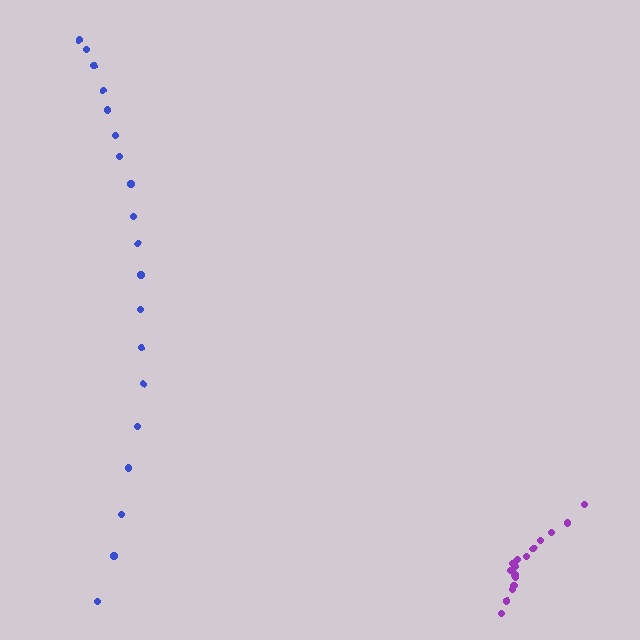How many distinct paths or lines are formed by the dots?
There are 2 distinct paths.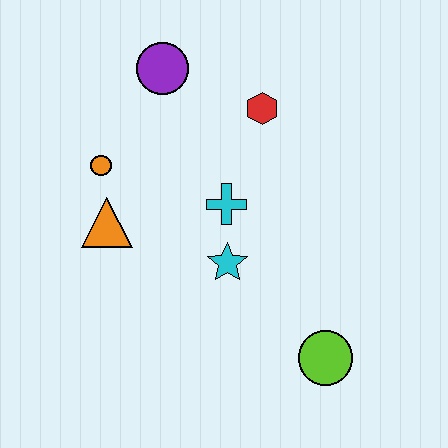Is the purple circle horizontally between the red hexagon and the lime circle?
No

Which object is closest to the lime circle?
The cyan star is closest to the lime circle.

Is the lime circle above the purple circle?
No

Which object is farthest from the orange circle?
The lime circle is farthest from the orange circle.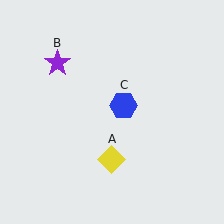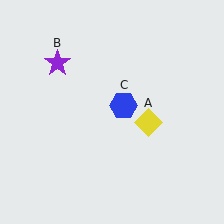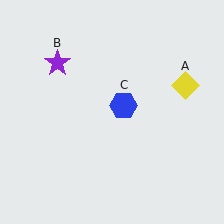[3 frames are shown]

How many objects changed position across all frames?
1 object changed position: yellow diamond (object A).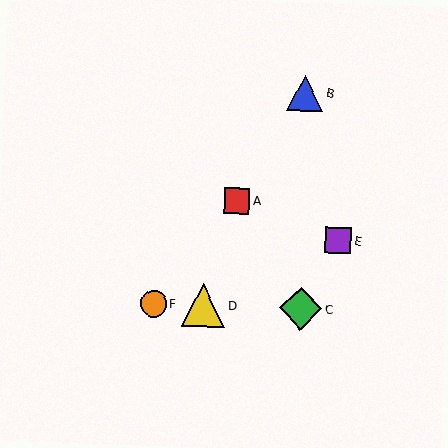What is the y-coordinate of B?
Object B is at y≈93.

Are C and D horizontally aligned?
Yes, both are at y≈309.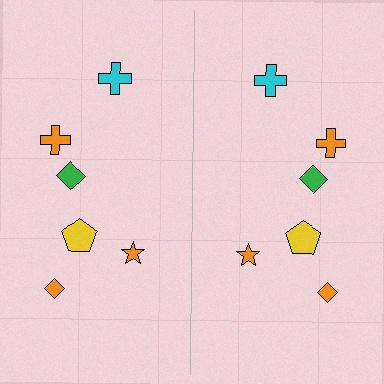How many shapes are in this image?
There are 12 shapes in this image.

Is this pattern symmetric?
Yes, this pattern has bilateral (reflection) symmetry.